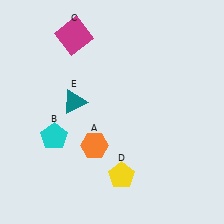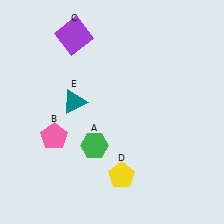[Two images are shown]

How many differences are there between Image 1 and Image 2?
There are 3 differences between the two images.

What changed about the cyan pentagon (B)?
In Image 1, B is cyan. In Image 2, it changed to pink.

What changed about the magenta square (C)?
In Image 1, C is magenta. In Image 2, it changed to purple.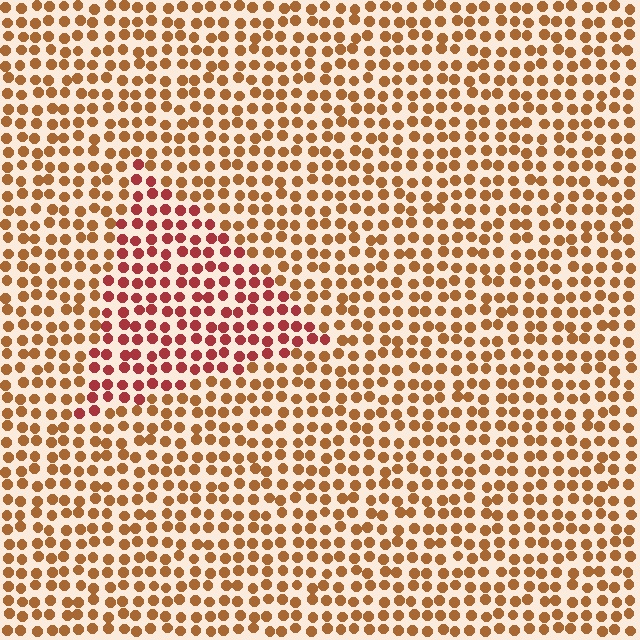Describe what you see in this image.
The image is filled with small brown elements in a uniform arrangement. A triangle-shaped region is visible where the elements are tinted to a slightly different hue, forming a subtle color boundary.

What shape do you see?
I see a triangle.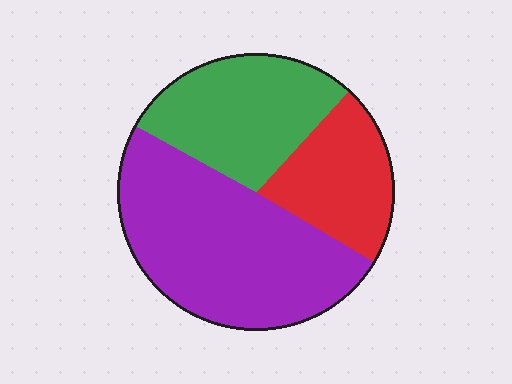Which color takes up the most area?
Purple, at roughly 50%.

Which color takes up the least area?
Red, at roughly 20%.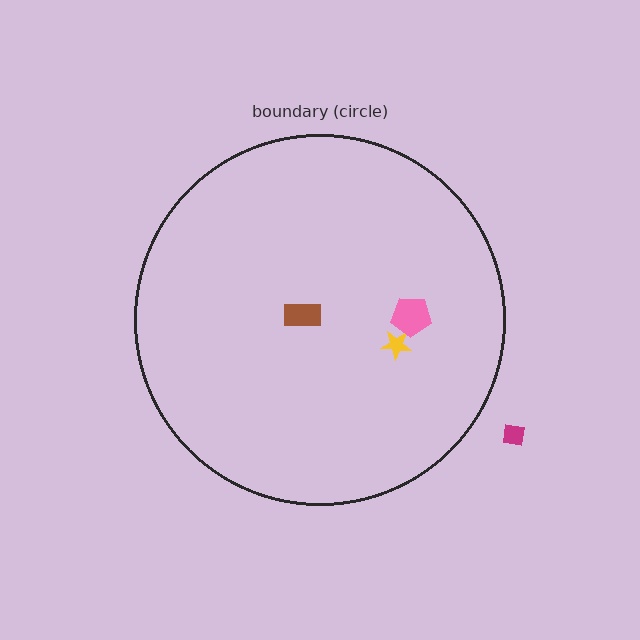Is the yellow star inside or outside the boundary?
Inside.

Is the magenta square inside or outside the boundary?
Outside.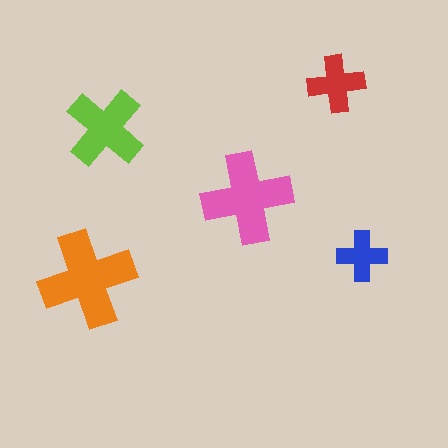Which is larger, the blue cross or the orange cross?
The orange one.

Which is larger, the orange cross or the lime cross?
The orange one.